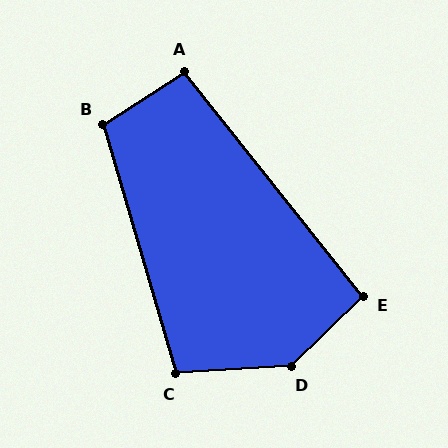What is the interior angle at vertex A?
Approximately 96 degrees (obtuse).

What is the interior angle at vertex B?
Approximately 106 degrees (obtuse).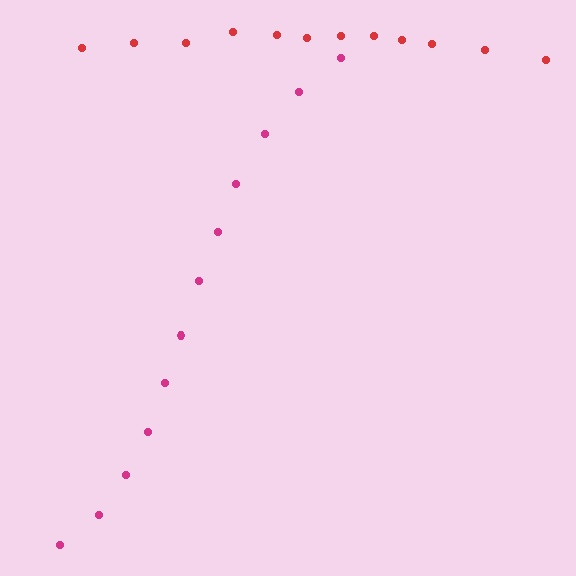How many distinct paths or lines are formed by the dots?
There are 2 distinct paths.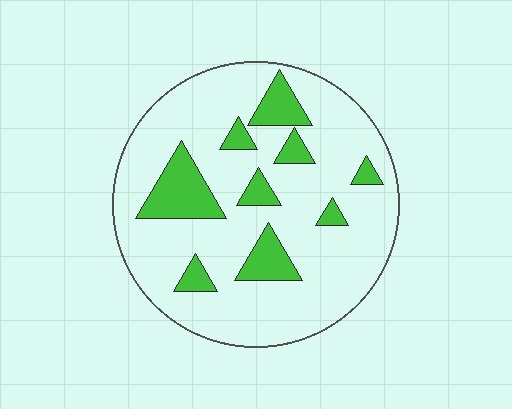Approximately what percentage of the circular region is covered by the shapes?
Approximately 20%.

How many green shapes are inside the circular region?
9.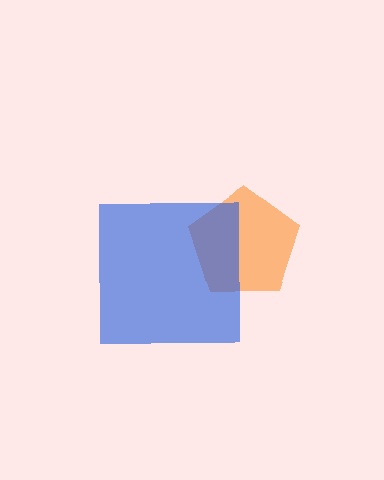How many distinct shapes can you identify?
There are 2 distinct shapes: an orange pentagon, a blue square.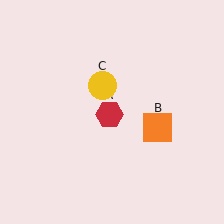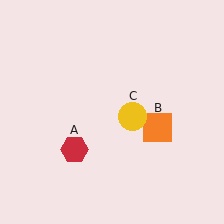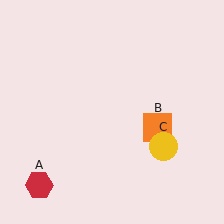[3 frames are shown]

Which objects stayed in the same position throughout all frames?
Orange square (object B) remained stationary.